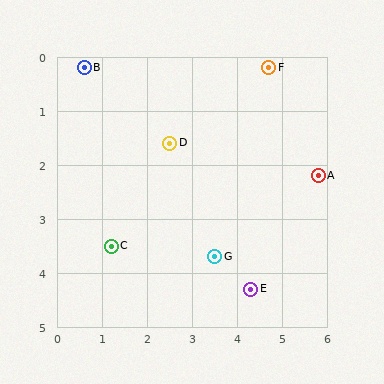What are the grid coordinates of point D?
Point D is at approximately (2.5, 1.6).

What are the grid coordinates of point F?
Point F is at approximately (4.7, 0.2).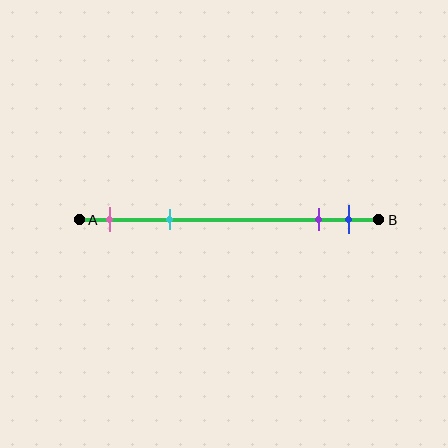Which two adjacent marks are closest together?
The purple and blue marks are the closest adjacent pair.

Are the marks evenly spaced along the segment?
No, the marks are not evenly spaced.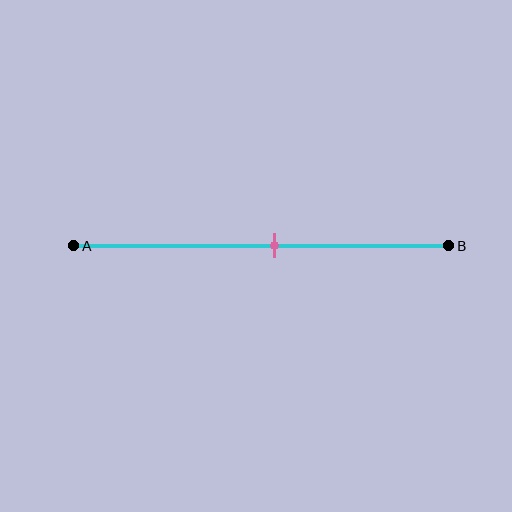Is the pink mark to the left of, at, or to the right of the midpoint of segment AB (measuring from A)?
The pink mark is to the right of the midpoint of segment AB.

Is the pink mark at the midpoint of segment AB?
No, the mark is at about 55% from A, not at the 50% midpoint.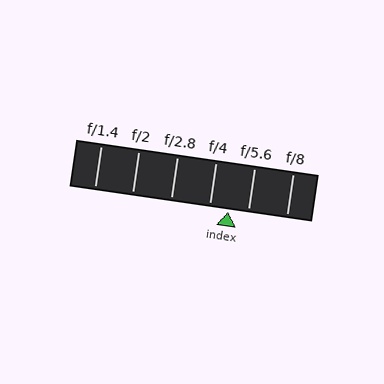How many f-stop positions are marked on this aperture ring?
There are 6 f-stop positions marked.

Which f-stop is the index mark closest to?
The index mark is closest to f/4.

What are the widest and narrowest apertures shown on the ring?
The widest aperture shown is f/1.4 and the narrowest is f/8.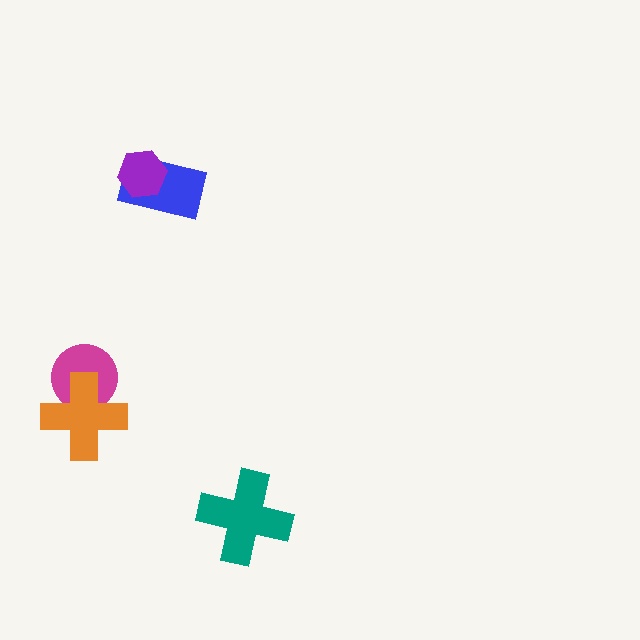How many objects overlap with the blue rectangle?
1 object overlaps with the blue rectangle.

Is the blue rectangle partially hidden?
Yes, it is partially covered by another shape.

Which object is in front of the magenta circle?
The orange cross is in front of the magenta circle.